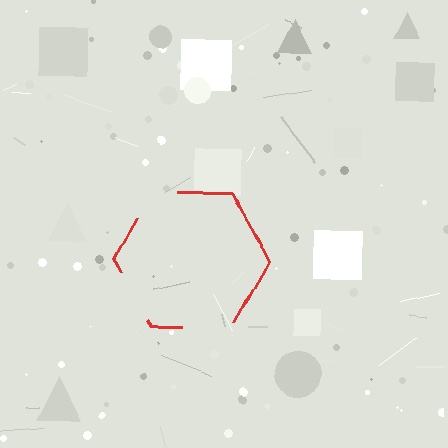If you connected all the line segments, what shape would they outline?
They would outline a hexagon.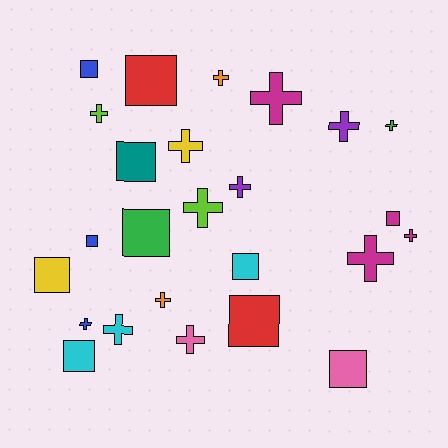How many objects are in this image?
There are 25 objects.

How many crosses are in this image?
There are 14 crosses.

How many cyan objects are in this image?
There are 3 cyan objects.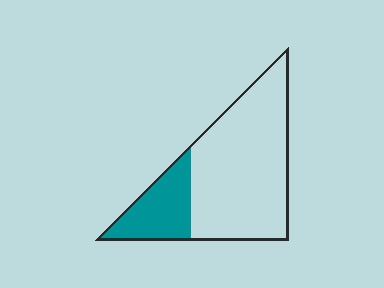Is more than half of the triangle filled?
No.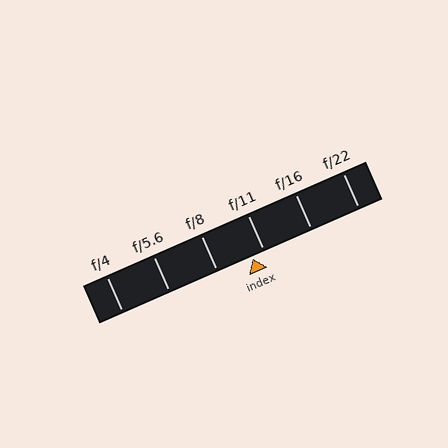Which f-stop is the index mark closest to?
The index mark is closest to f/11.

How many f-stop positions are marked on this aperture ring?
There are 6 f-stop positions marked.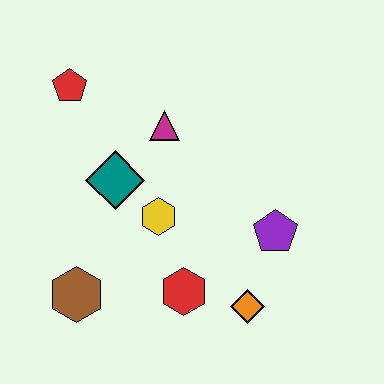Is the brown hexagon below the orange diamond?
No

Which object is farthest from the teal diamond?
The orange diamond is farthest from the teal diamond.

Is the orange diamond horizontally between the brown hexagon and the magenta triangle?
No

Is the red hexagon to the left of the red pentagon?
No